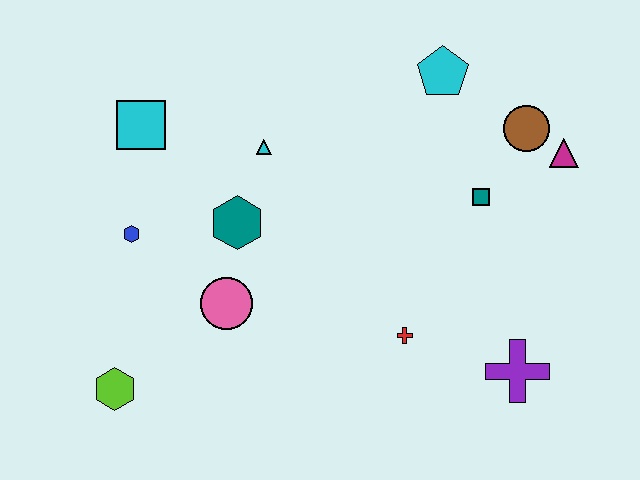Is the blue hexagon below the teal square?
Yes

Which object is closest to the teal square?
The brown circle is closest to the teal square.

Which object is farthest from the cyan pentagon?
The lime hexagon is farthest from the cyan pentagon.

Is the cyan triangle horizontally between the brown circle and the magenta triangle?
No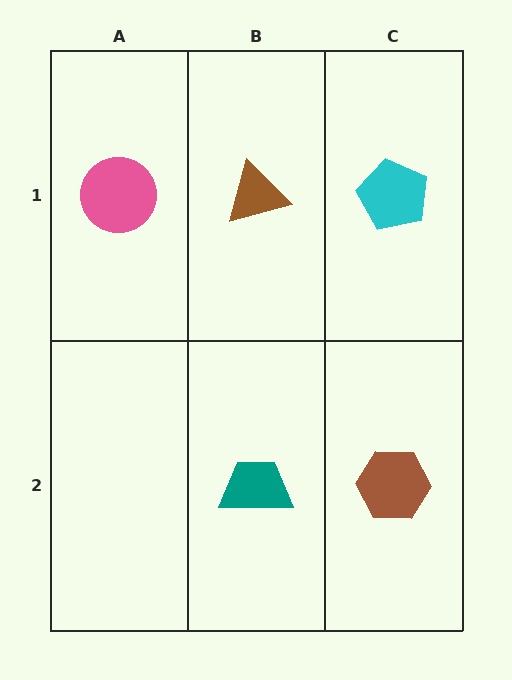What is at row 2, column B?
A teal trapezoid.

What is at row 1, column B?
A brown triangle.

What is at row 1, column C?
A cyan pentagon.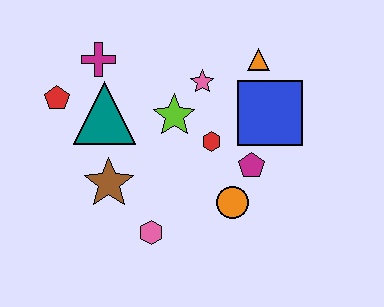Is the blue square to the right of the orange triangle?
Yes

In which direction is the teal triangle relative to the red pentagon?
The teal triangle is to the right of the red pentagon.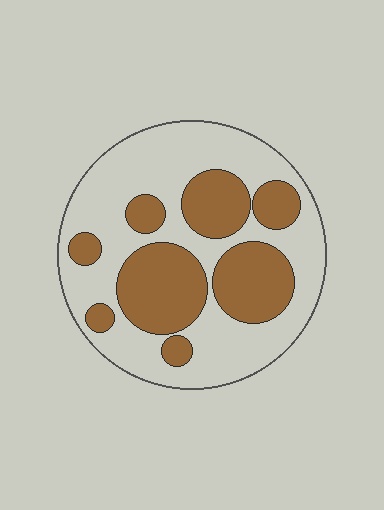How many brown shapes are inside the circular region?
8.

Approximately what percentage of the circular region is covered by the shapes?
Approximately 40%.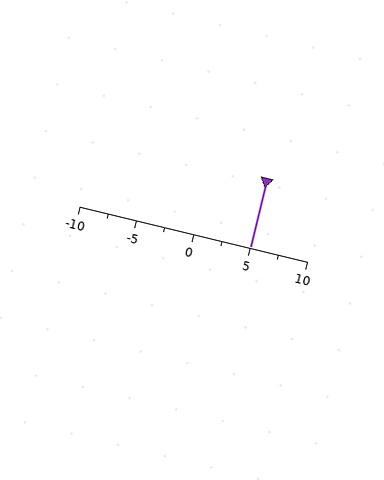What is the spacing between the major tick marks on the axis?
The major ticks are spaced 5 apart.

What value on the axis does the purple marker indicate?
The marker indicates approximately 5.